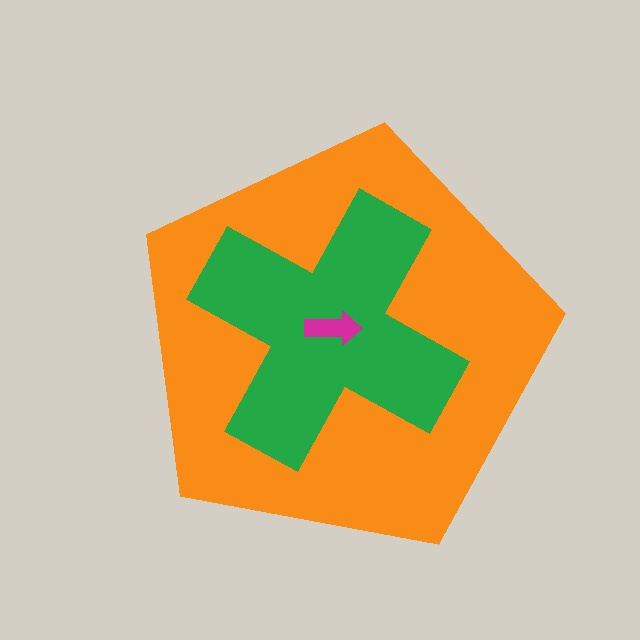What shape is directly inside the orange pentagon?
The green cross.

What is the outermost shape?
The orange pentagon.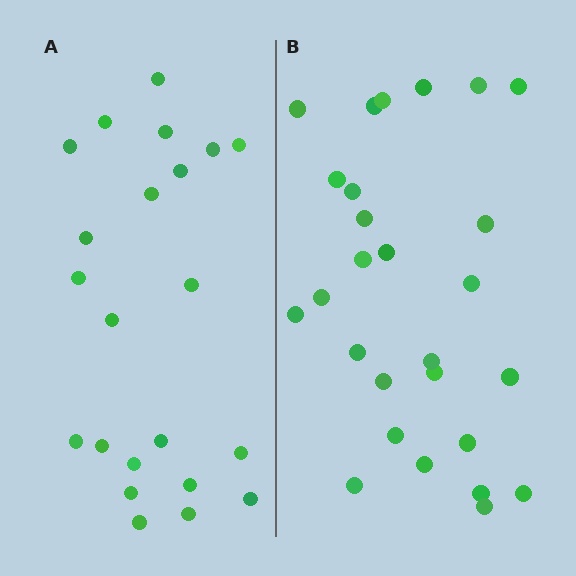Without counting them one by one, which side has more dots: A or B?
Region B (the right region) has more dots.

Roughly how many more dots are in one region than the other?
Region B has about 5 more dots than region A.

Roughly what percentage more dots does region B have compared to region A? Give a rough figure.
About 25% more.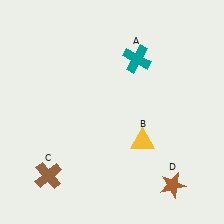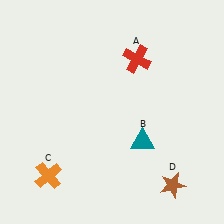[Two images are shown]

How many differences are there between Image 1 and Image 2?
There are 3 differences between the two images.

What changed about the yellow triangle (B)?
In Image 1, B is yellow. In Image 2, it changed to teal.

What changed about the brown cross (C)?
In Image 1, C is brown. In Image 2, it changed to orange.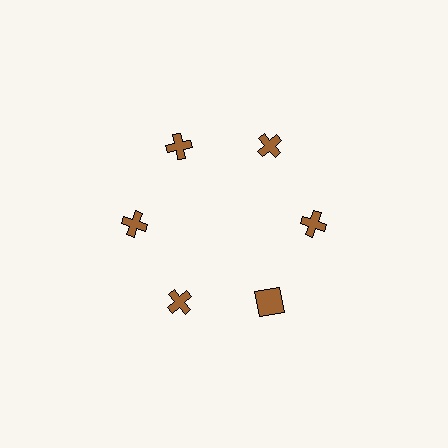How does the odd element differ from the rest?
It has a different shape: square instead of cross.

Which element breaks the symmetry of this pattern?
The brown square at roughly the 5 o'clock position breaks the symmetry. All other shapes are brown crosses.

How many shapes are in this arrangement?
There are 6 shapes arranged in a ring pattern.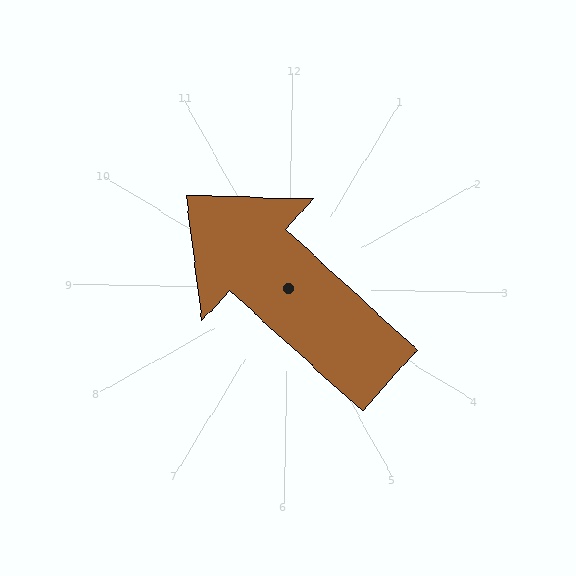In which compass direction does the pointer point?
Northwest.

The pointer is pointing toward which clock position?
Roughly 10 o'clock.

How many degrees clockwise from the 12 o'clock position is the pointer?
Approximately 311 degrees.